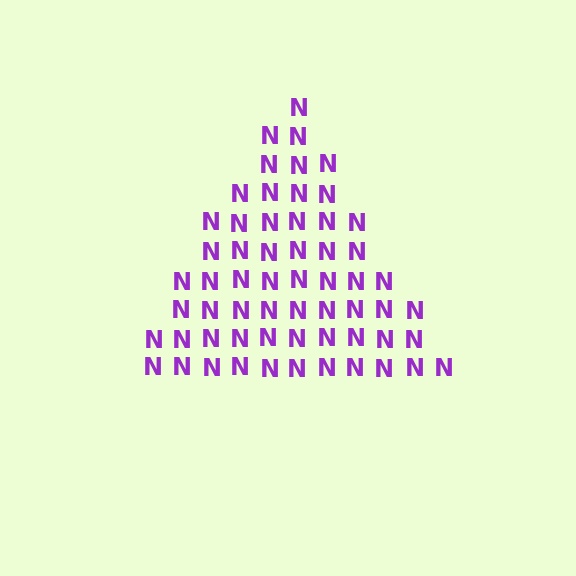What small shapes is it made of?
It is made of small letter N's.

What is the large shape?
The large shape is a triangle.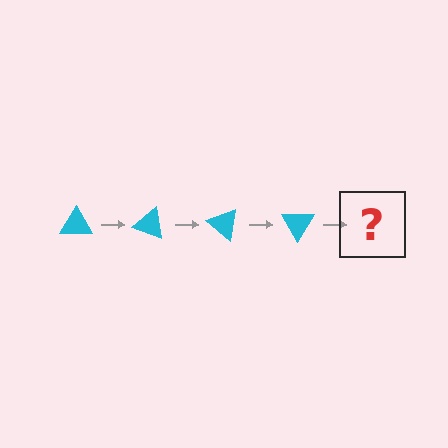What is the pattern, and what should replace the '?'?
The pattern is that the triangle rotates 20 degrees each step. The '?' should be a cyan triangle rotated 80 degrees.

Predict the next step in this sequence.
The next step is a cyan triangle rotated 80 degrees.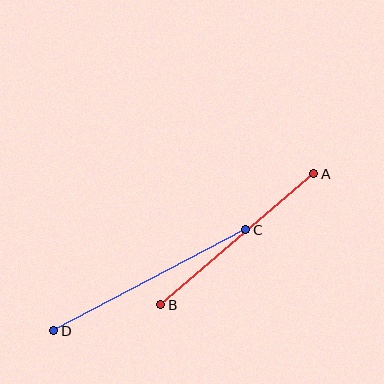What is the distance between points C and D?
The distance is approximately 217 pixels.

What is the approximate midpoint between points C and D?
The midpoint is at approximately (150, 280) pixels.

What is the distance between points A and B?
The distance is approximately 202 pixels.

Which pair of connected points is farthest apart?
Points C and D are farthest apart.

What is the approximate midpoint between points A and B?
The midpoint is at approximately (237, 239) pixels.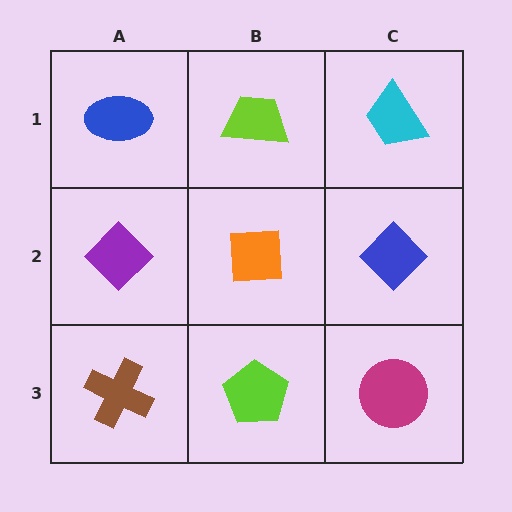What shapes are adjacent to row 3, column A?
A purple diamond (row 2, column A), a lime pentagon (row 3, column B).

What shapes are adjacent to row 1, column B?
An orange square (row 2, column B), a blue ellipse (row 1, column A), a cyan trapezoid (row 1, column C).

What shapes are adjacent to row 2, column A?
A blue ellipse (row 1, column A), a brown cross (row 3, column A), an orange square (row 2, column B).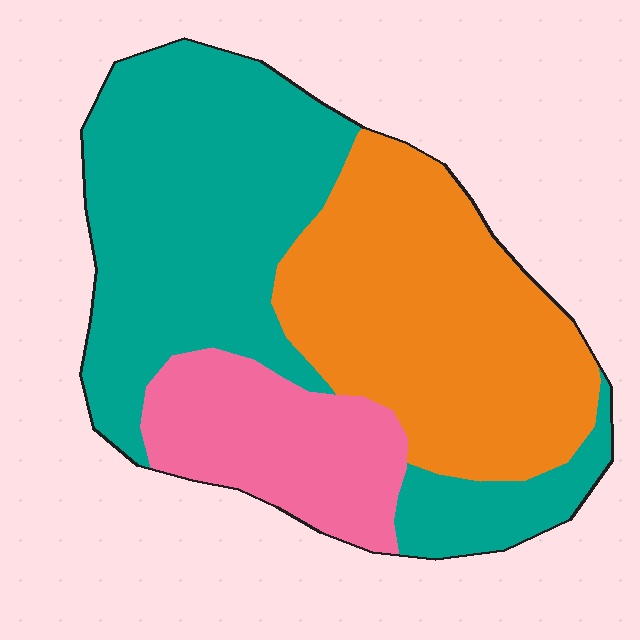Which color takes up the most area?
Teal, at roughly 45%.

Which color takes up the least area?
Pink, at roughly 20%.